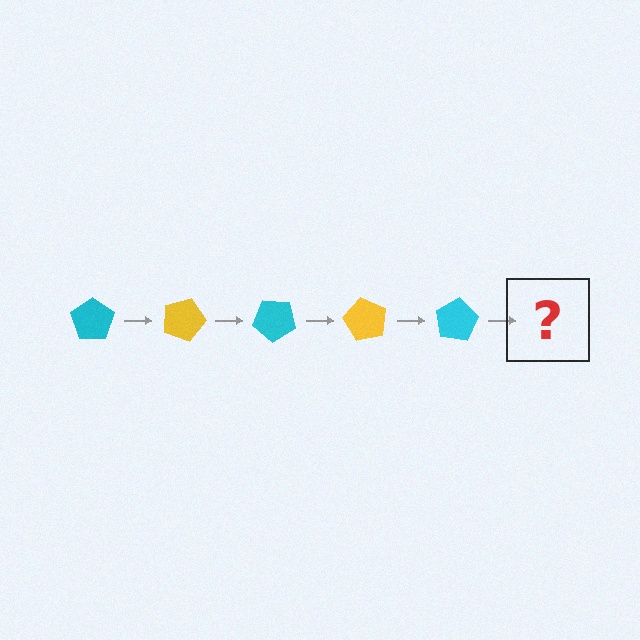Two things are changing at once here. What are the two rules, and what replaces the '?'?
The two rules are that it rotates 20 degrees each step and the color cycles through cyan and yellow. The '?' should be a yellow pentagon, rotated 100 degrees from the start.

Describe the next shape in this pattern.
It should be a yellow pentagon, rotated 100 degrees from the start.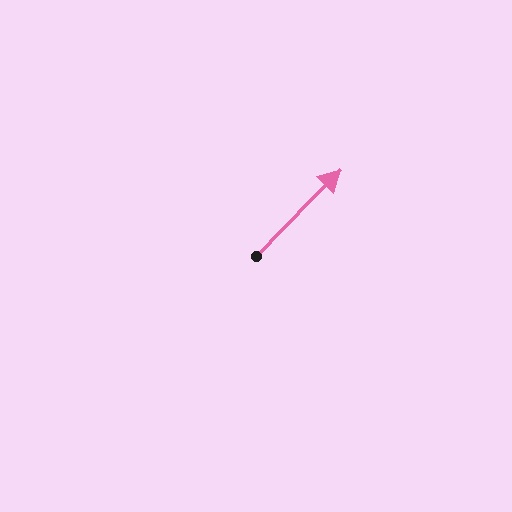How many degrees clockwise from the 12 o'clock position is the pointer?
Approximately 44 degrees.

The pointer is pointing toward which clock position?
Roughly 1 o'clock.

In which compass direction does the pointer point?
Northeast.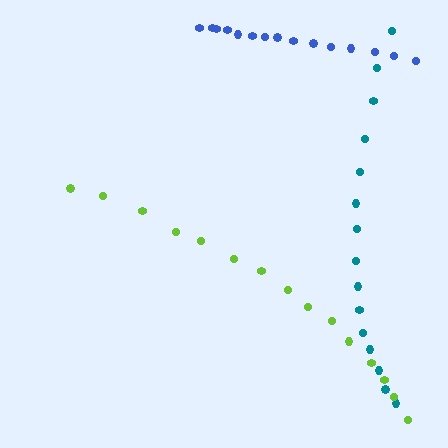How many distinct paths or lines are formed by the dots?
There are 3 distinct paths.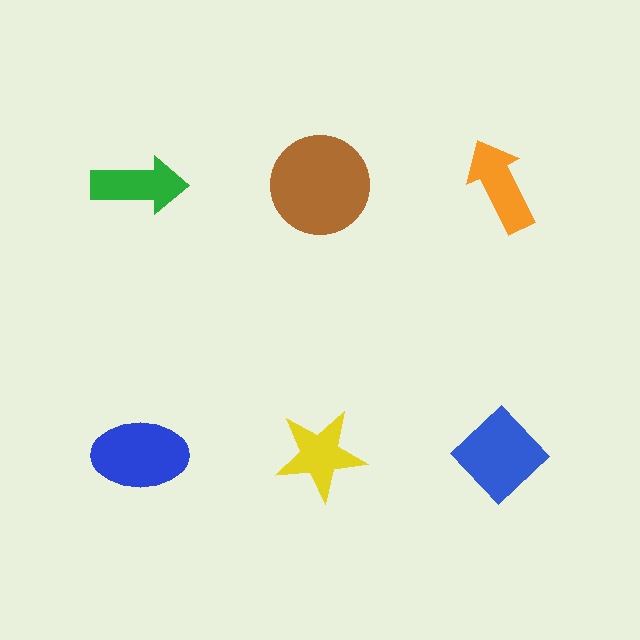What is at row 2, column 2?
A yellow star.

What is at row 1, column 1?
A green arrow.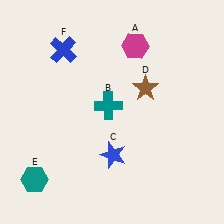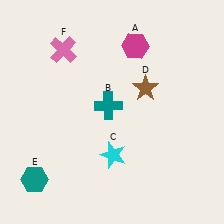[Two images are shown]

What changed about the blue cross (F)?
In Image 1, F is blue. In Image 2, it changed to pink.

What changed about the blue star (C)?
In Image 1, C is blue. In Image 2, it changed to cyan.